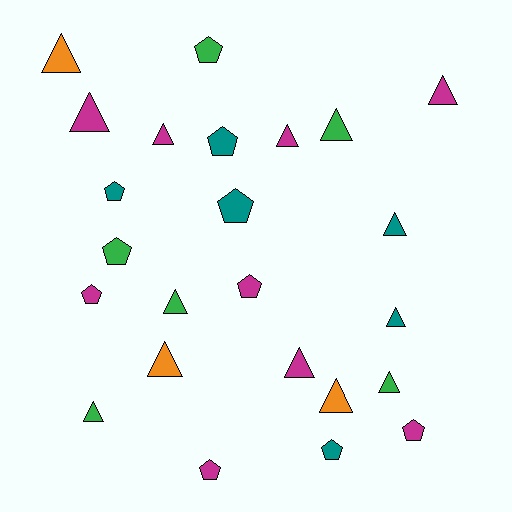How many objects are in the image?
There are 24 objects.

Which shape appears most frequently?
Triangle, with 14 objects.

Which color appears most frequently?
Magenta, with 9 objects.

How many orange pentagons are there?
There are no orange pentagons.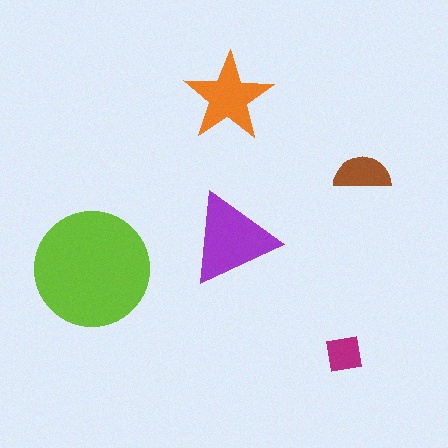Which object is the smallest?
The magenta square.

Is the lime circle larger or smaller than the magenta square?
Larger.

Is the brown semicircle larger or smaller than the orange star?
Smaller.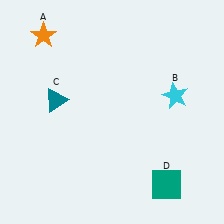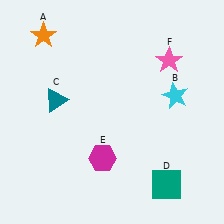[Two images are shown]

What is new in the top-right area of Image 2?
A pink star (F) was added in the top-right area of Image 2.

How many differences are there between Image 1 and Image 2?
There are 2 differences between the two images.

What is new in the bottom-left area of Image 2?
A magenta hexagon (E) was added in the bottom-left area of Image 2.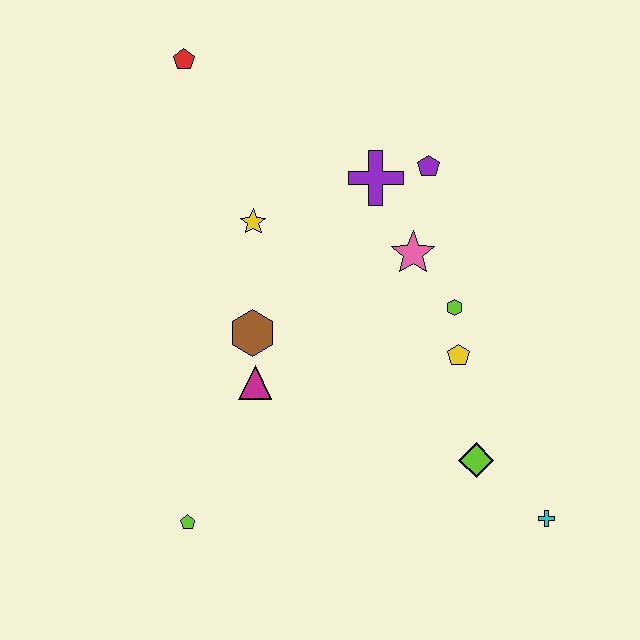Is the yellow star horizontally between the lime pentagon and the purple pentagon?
Yes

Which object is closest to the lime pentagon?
The magenta triangle is closest to the lime pentagon.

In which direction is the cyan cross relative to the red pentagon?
The cyan cross is below the red pentagon.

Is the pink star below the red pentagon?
Yes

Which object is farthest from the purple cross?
The lime pentagon is farthest from the purple cross.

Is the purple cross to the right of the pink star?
No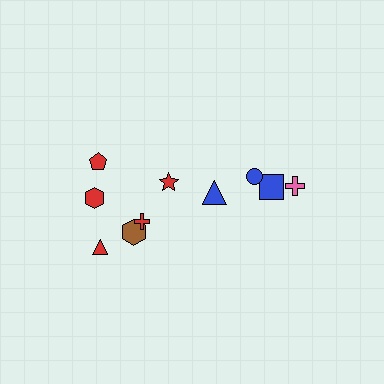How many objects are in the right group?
There are 4 objects.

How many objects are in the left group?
There are 6 objects.